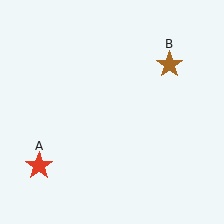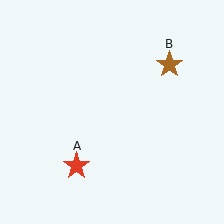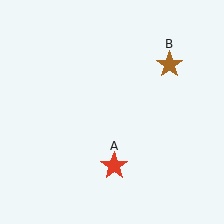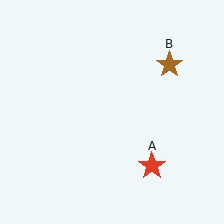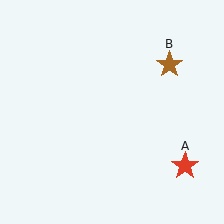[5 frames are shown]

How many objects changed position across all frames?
1 object changed position: red star (object A).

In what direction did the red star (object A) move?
The red star (object A) moved right.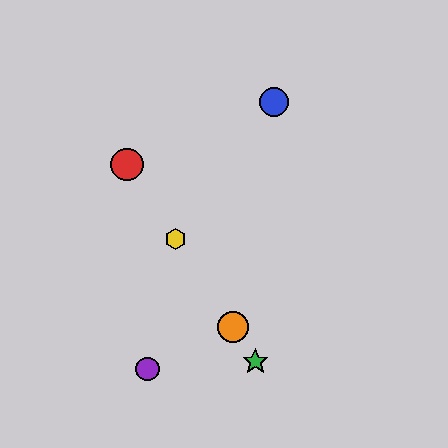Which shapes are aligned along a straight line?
The red circle, the green star, the yellow hexagon, the orange circle are aligned along a straight line.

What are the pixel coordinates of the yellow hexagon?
The yellow hexagon is at (175, 239).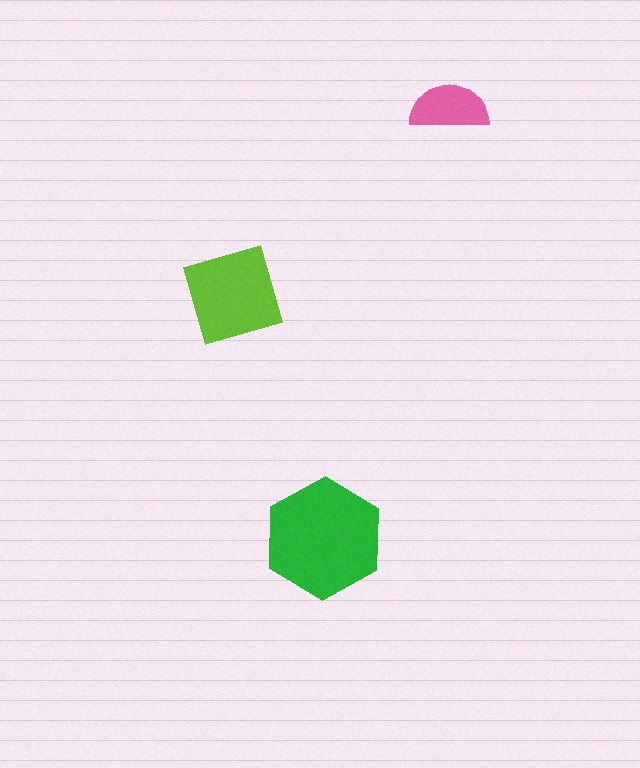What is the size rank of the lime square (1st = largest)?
2nd.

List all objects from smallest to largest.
The pink semicircle, the lime square, the green hexagon.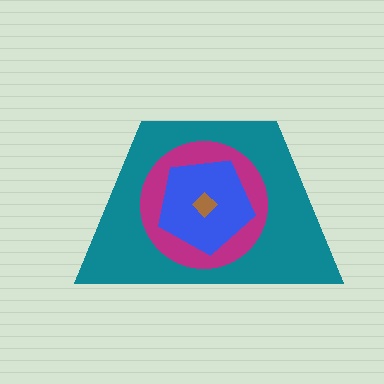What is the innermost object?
The brown diamond.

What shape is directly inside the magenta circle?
The blue pentagon.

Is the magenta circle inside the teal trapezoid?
Yes.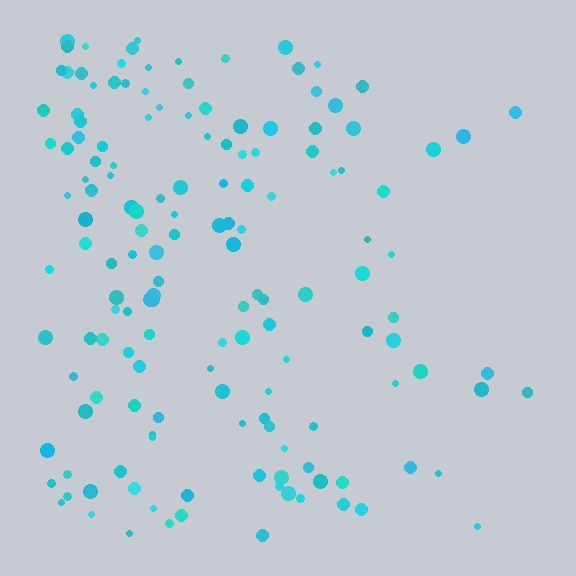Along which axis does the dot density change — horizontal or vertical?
Horizontal.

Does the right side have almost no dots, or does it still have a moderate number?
Still a moderate number, just noticeably fewer than the left.